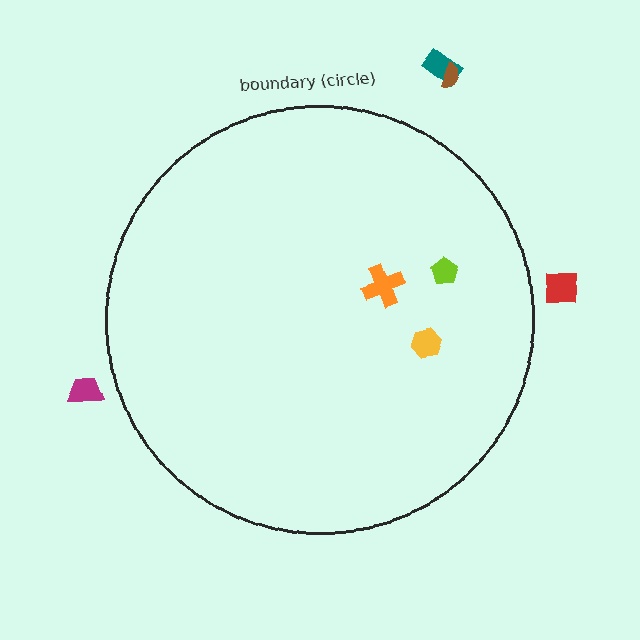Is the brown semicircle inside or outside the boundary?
Outside.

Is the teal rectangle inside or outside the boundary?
Outside.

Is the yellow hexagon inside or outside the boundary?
Inside.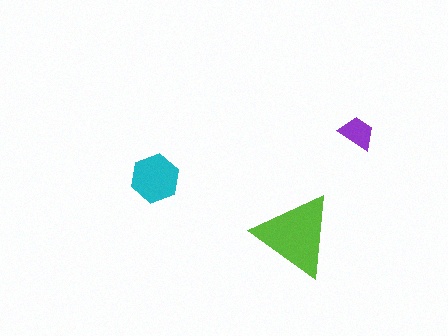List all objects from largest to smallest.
The lime triangle, the cyan hexagon, the purple trapezoid.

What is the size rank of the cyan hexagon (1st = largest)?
2nd.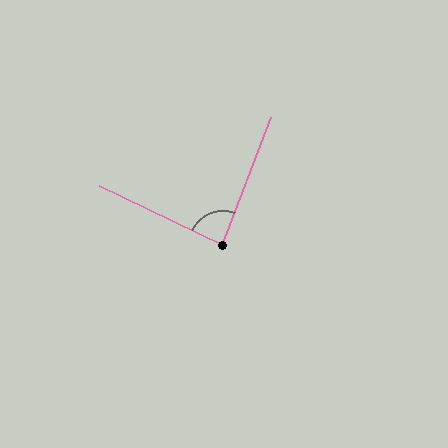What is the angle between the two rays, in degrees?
Approximately 85 degrees.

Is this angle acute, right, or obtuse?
It is approximately a right angle.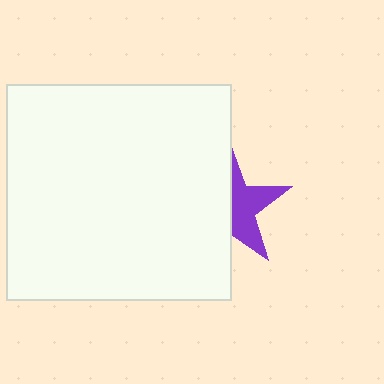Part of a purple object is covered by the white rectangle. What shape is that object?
It is a star.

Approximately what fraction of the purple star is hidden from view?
Roughly 53% of the purple star is hidden behind the white rectangle.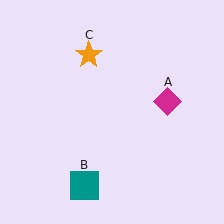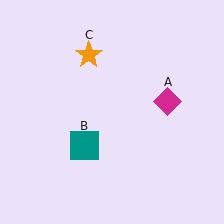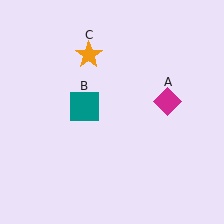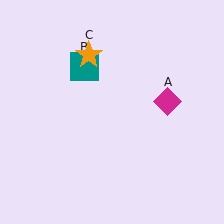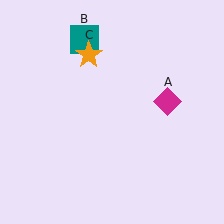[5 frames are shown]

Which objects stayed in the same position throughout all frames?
Magenta diamond (object A) and orange star (object C) remained stationary.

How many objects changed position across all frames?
1 object changed position: teal square (object B).